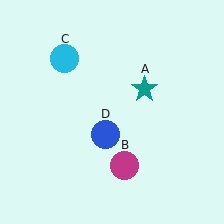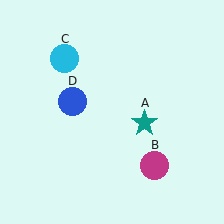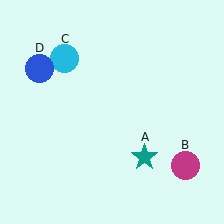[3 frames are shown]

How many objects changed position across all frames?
3 objects changed position: teal star (object A), magenta circle (object B), blue circle (object D).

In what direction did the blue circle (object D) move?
The blue circle (object D) moved up and to the left.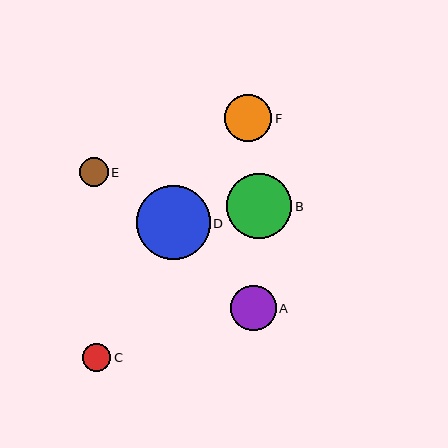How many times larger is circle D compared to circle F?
Circle D is approximately 1.6 times the size of circle F.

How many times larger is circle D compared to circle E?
Circle D is approximately 2.6 times the size of circle E.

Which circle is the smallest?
Circle C is the smallest with a size of approximately 28 pixels.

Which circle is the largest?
Circle D is the largest with a size of approximately 74 pixels.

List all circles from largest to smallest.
From largest to smallest: D, B, F, A, E, C.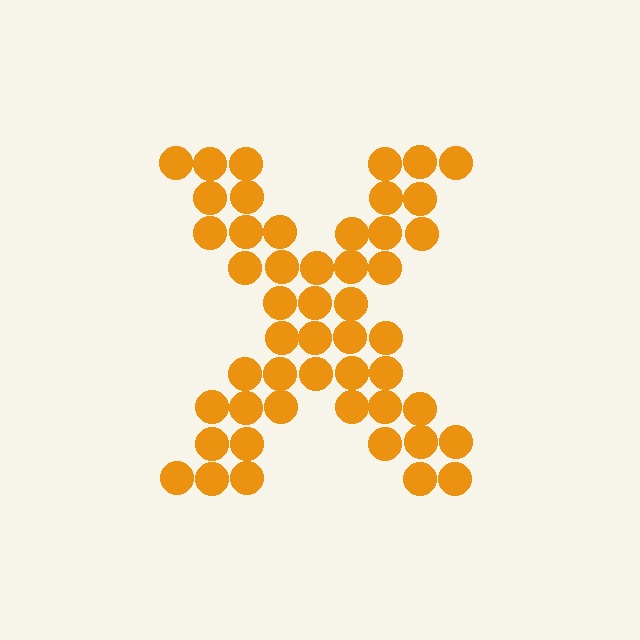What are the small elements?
The small elements are circles.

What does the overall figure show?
The overall figure shows the letter X.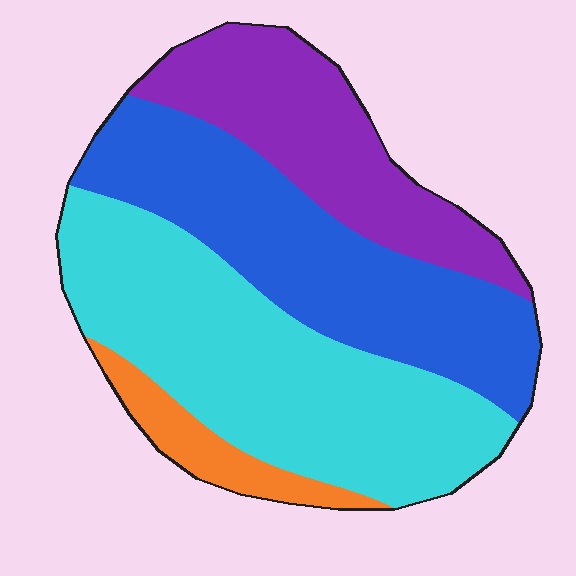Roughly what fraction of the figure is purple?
Purple covers around 20% of the figure.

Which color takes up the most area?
Cyan, at roughly 40%.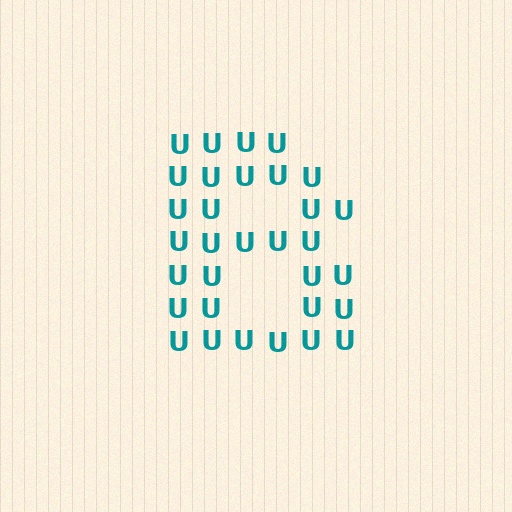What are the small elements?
The small elements are letter U's.